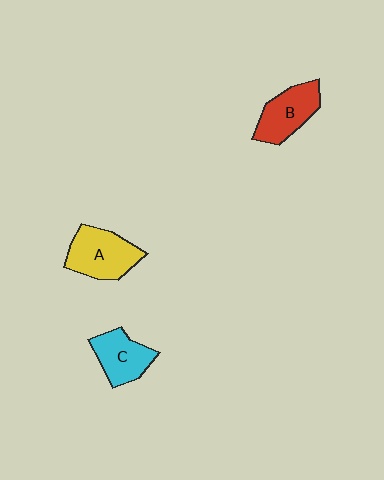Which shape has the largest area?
Shape A (yellow).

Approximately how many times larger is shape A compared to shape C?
Approximately 1.2 times.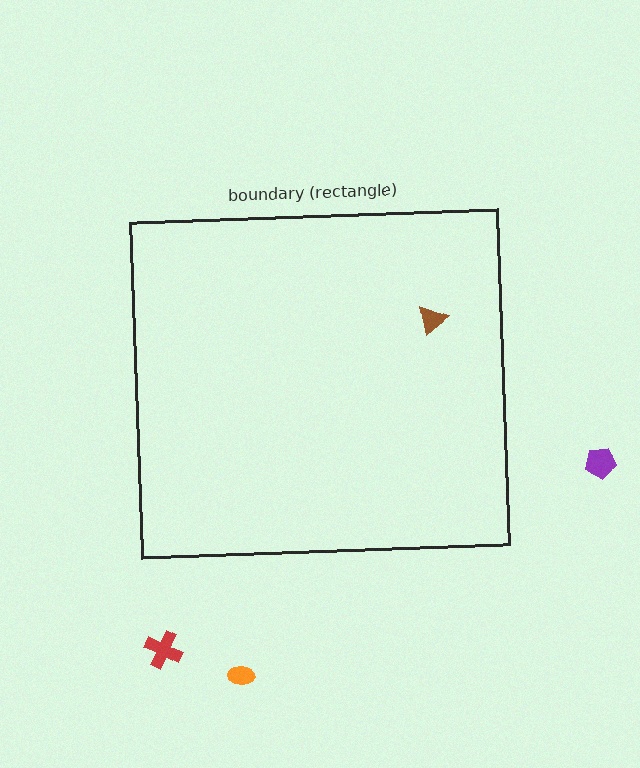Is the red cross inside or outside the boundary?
Outside.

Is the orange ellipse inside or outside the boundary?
Outside.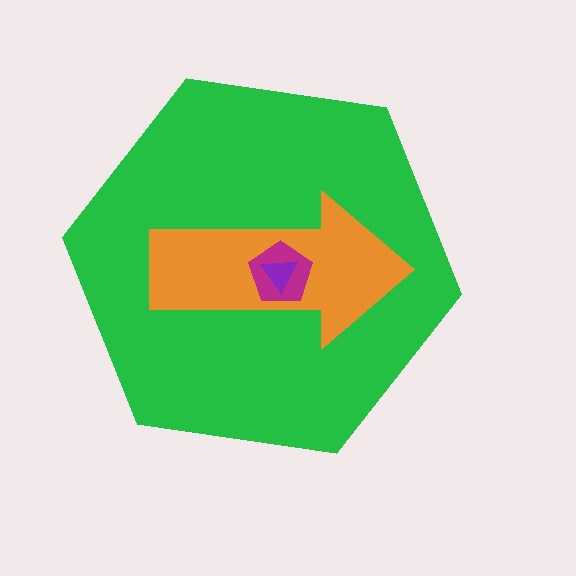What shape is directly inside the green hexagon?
The orange arrow.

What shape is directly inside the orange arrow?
The magenta pentagon.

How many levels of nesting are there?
4.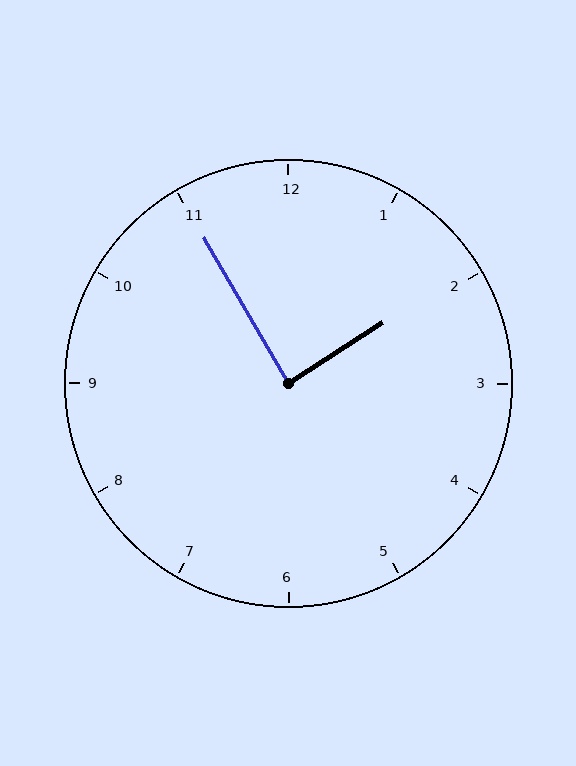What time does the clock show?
1:55.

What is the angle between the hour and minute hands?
Approximately 88 degrees.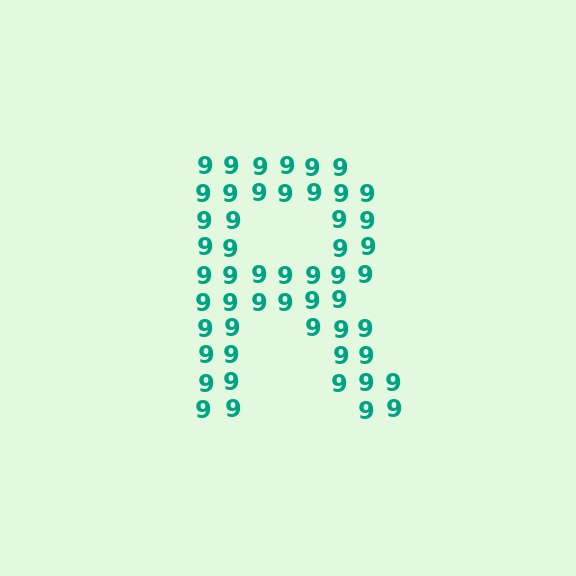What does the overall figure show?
The overall figure shows the letter R.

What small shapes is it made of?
It is made of small digit 9's.